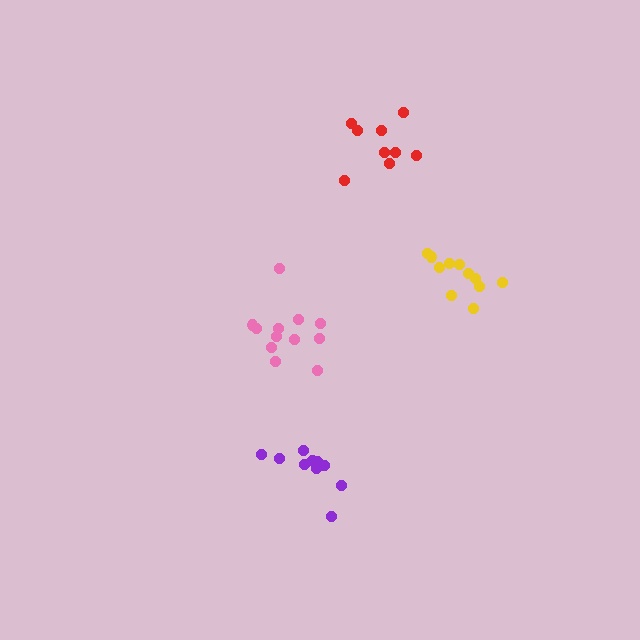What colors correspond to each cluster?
The clusters are colored: pink, yellow, red, purple.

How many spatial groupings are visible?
There are 4 spatial groupings.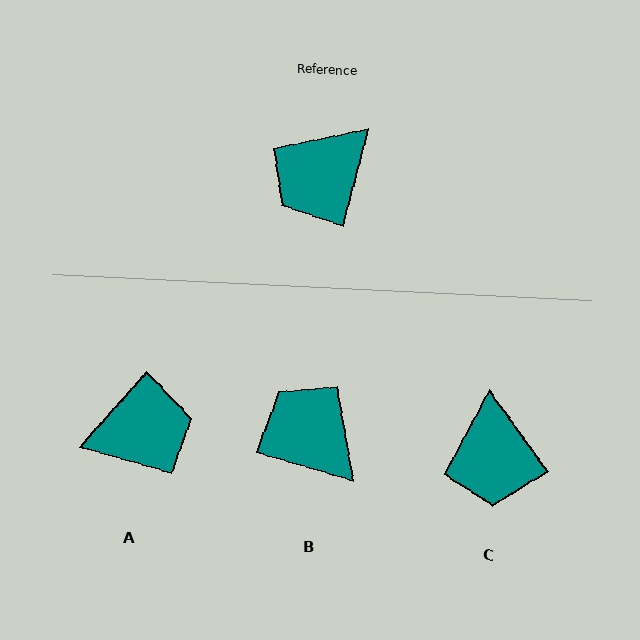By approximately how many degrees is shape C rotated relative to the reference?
Approximately 50 degrees counter-clockwise.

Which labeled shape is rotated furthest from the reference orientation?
A, about 152 degrees away.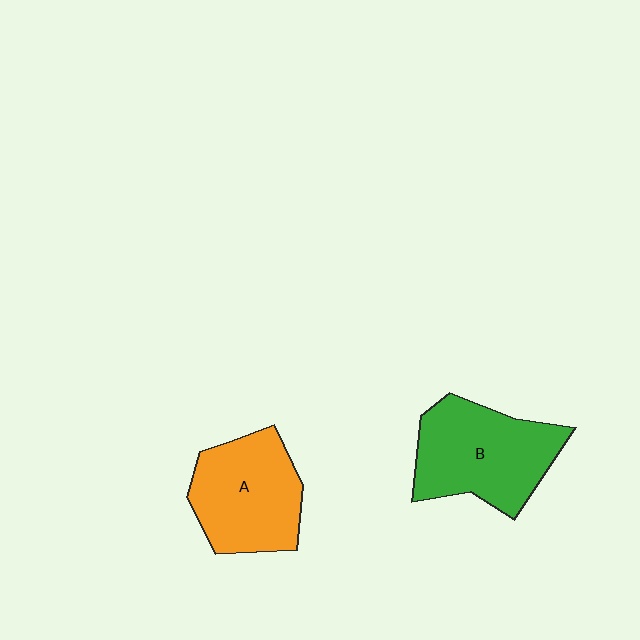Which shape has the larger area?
Shape B (green).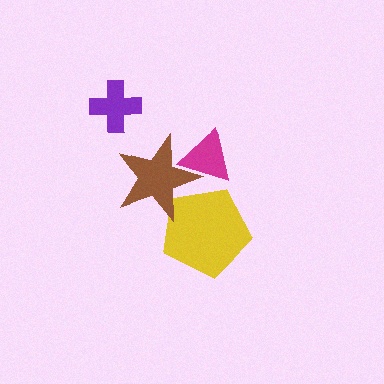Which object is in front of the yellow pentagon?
The brown star is in front of the yellow pentagon.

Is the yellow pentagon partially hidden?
Yes, it is partially covered by another shape.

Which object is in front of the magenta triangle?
The brown star is in front of the magenta triangle.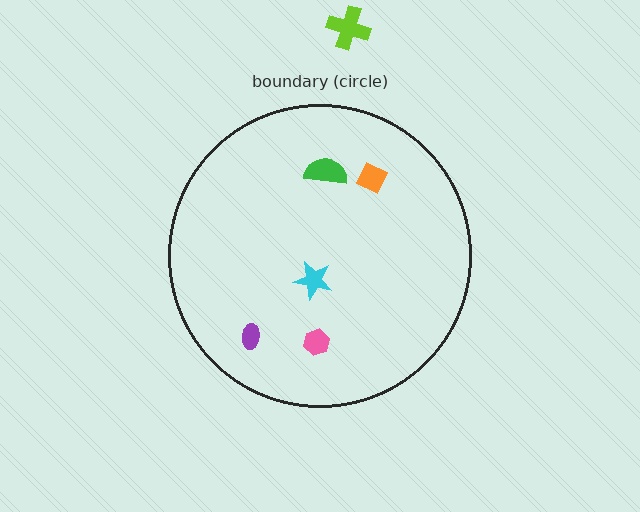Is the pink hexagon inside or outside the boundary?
Inside.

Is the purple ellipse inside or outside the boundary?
Inside.